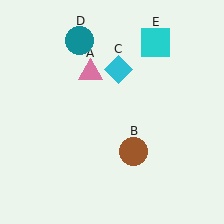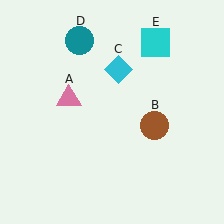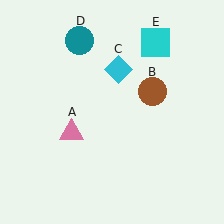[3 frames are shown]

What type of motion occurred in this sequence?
The pink triangle (object A), brown circle (object B) rotated counterclockwise around the center of the scene.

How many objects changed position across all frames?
2 objects changed position: pink triangle (object A), brown circle (object B).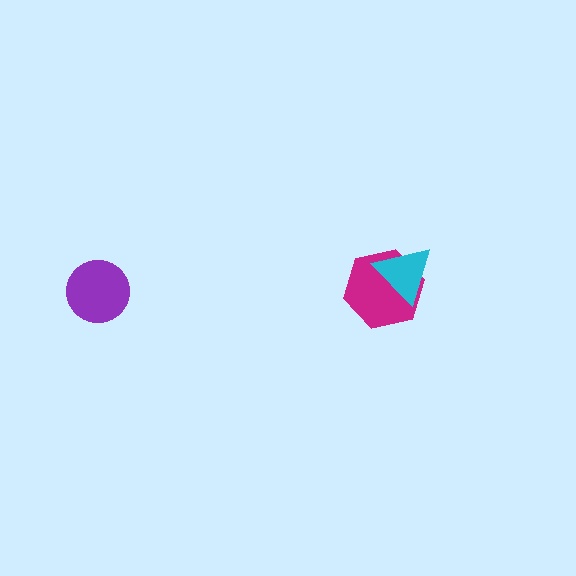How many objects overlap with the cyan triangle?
1 object overlaps with the cyan triangle.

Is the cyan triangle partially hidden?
No, no other shape covers it.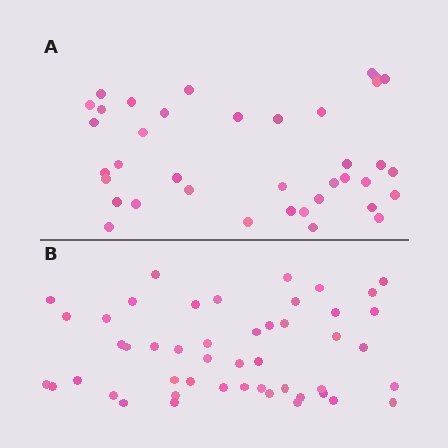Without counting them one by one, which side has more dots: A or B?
Region B (the bottom region) has more dots.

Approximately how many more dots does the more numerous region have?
Region B has roughly 10 or so more dots than region A.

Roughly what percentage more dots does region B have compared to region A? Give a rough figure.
About 25% more.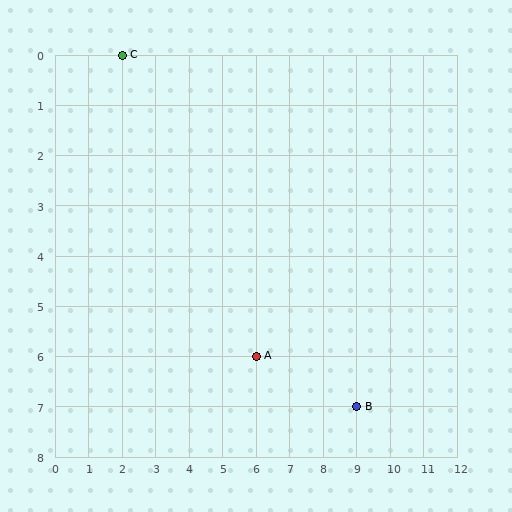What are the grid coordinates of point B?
Point B is at grid coordinates (9, 7).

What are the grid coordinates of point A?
Point A is at grid coordinates (6, 6).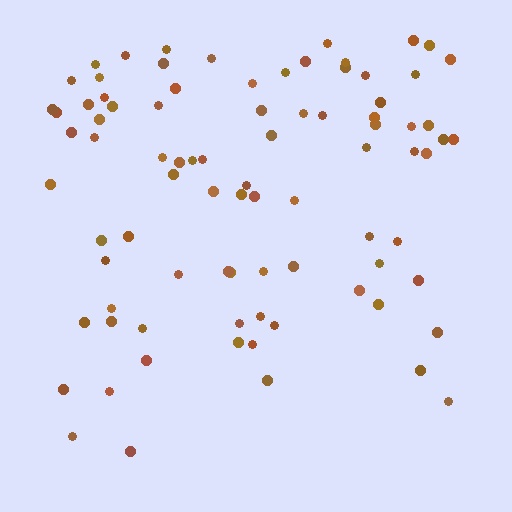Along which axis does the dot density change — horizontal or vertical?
Vertical.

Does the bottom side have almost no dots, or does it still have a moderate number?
Still a moderate number, just noticeably fewer than the top.